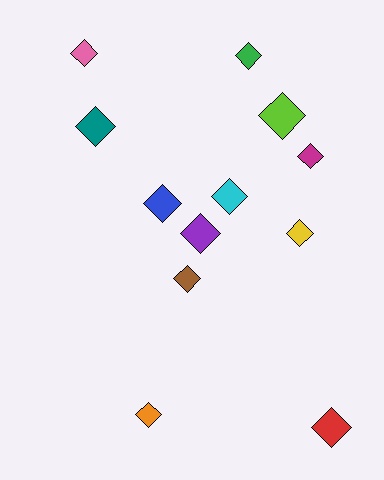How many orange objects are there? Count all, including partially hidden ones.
There is 1 orange object.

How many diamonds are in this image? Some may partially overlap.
There are 12 diamonds.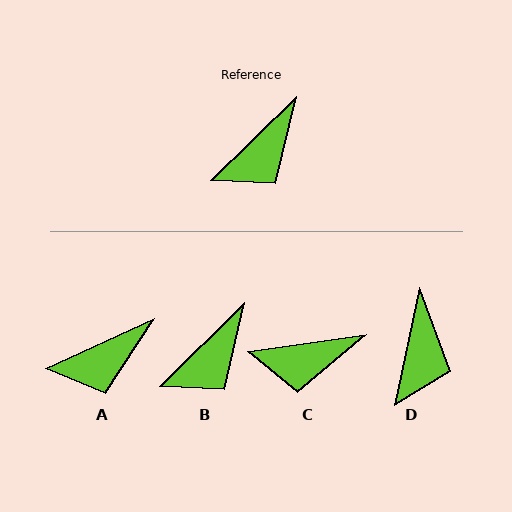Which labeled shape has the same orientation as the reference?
B.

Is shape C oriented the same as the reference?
No, it is off by about 37 degrees.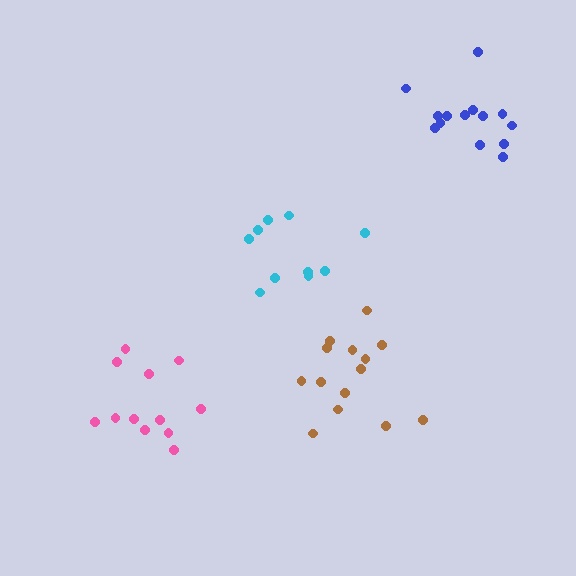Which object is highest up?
The blue cluster is topmost.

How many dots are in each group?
Group 1: 14 dots, Group 2: 14 dots, Group 3: 12 dots, Group 4: 10 dots (50 total).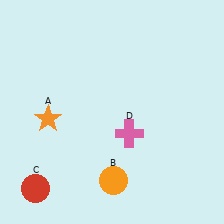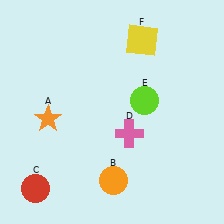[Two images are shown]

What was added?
A lime circle (E), a yellow square (F) were added in Image 2.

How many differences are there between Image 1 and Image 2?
There are 2 differences between the two images.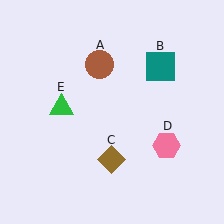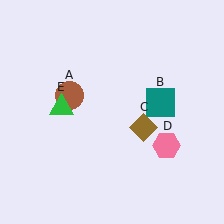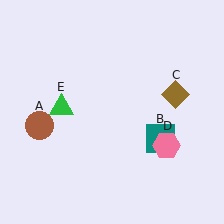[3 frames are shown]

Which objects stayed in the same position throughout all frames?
Pink hexagon (object D) and green triangle (object E) remained stationary.